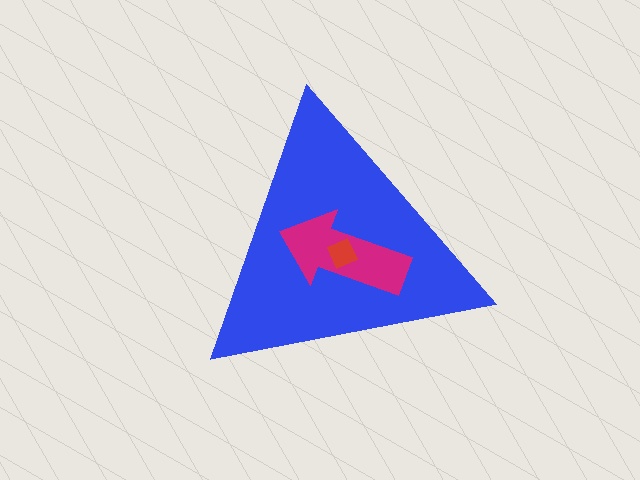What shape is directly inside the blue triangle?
The magenta arrow.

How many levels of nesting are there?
3.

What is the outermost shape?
The blue triangle.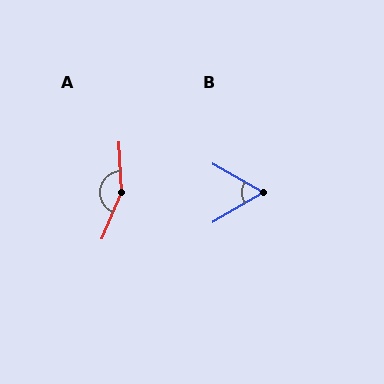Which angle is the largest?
A, at approximately 155 degrees.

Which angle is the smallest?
B, at approximately 59 degrees.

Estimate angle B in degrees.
Approximately 59 degrees.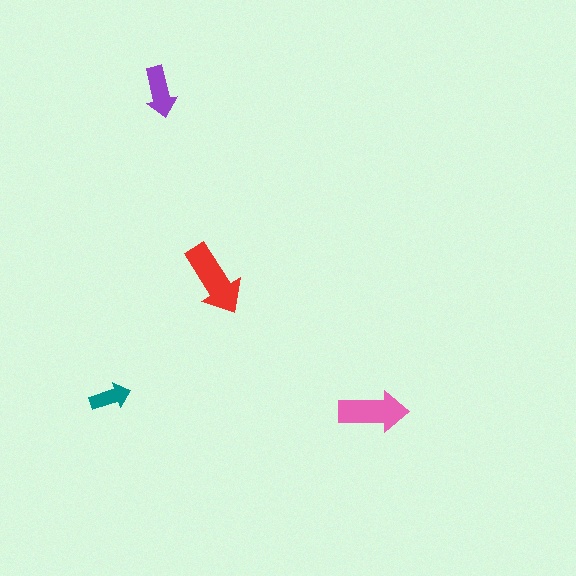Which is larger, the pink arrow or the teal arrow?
The pink one.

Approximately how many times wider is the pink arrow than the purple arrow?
About 1.5 times wider.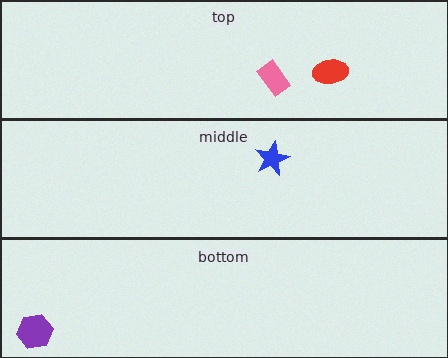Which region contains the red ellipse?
The top region.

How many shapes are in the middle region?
1.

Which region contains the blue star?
The middle region.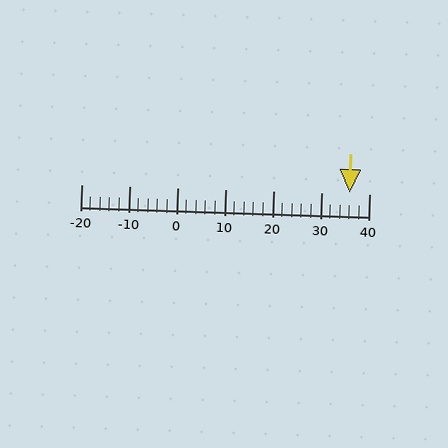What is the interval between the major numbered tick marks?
The major tick marks are spaced 10 units apart.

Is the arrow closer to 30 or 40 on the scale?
The arrow is closer to 40.